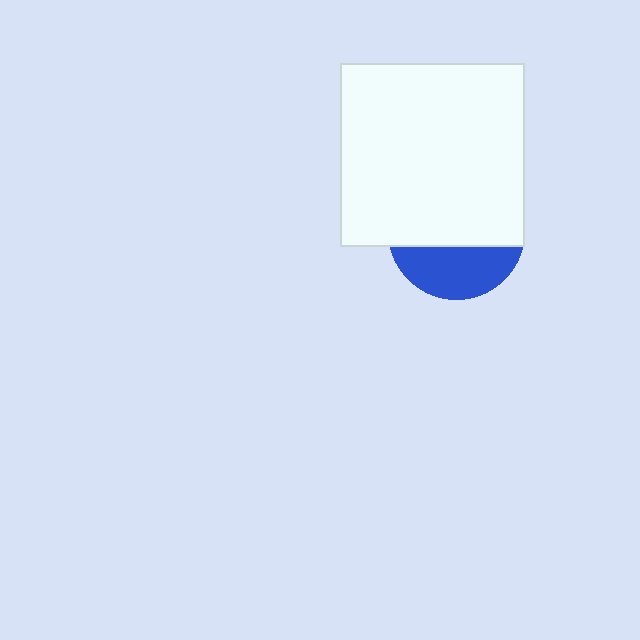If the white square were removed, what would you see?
You would see the complete blue circle.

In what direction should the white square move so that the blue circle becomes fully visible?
The white square should move up. That is the shortest direction to clear the overlap and leave the blue circle fully visible.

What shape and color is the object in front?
The object in front is a white square.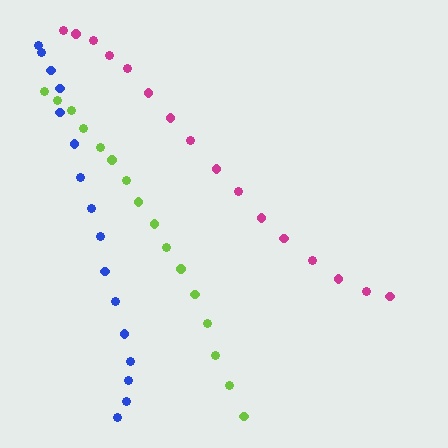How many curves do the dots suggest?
There are 3 distinct paths.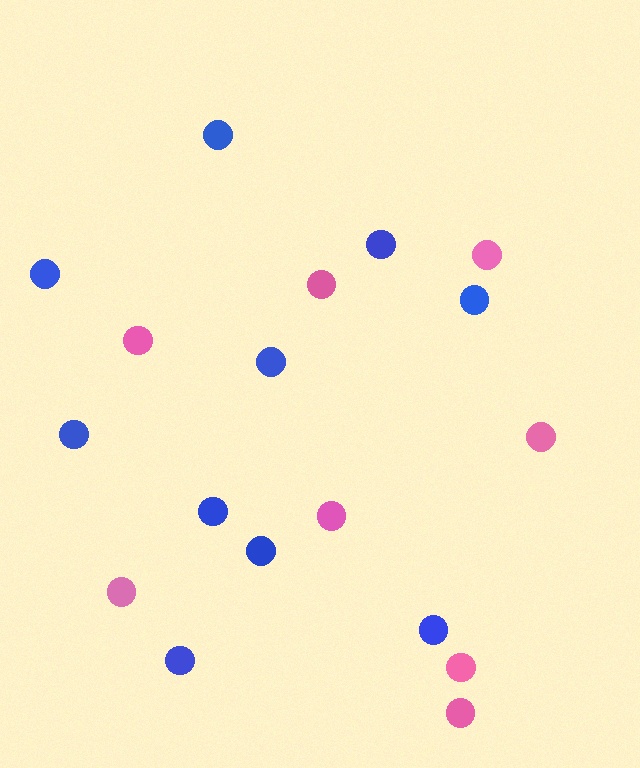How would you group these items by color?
There are 2 groups: one group of blue circles (10) and one group of pink circles (8).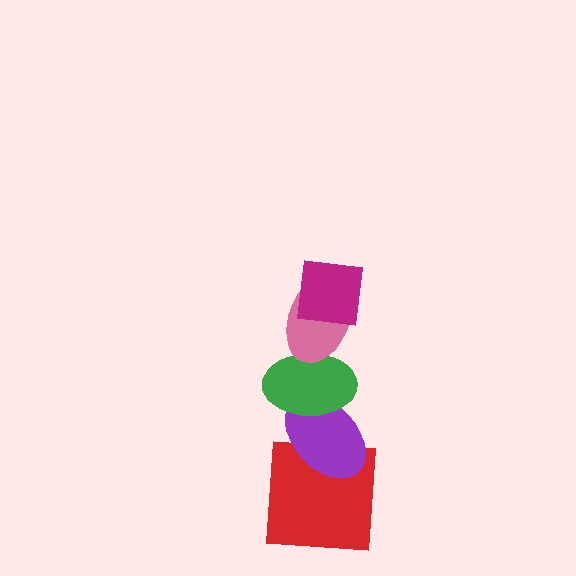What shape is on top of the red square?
The purple ellipse is on top of the red square.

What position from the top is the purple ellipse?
The purple ellipse is 4th from the top.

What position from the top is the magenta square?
The magenta square is 1st from the top.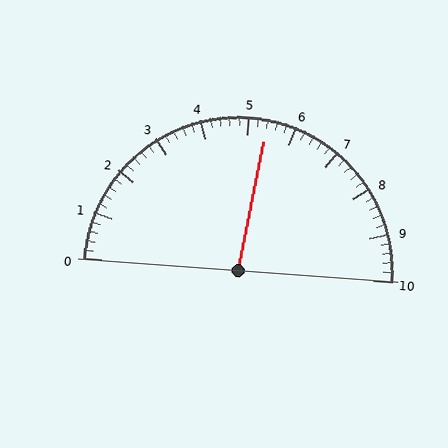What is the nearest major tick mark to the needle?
The nearest major tick mark is 5.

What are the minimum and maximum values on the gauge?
The gauge ranges from 0 to 10.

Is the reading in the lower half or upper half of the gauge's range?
The reading is in the upper half of the range (0 to 10).